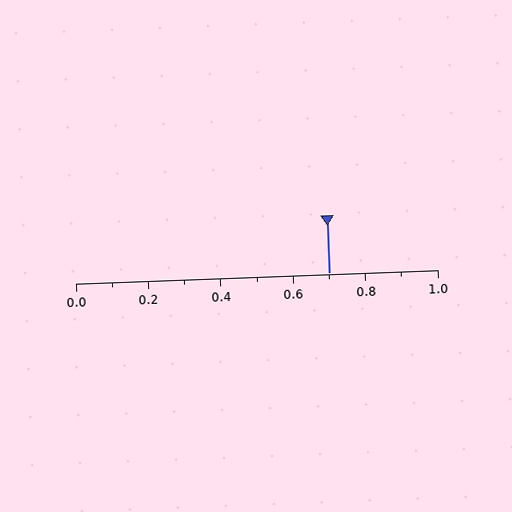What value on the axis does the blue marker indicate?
The marker indicates approximately 0.7.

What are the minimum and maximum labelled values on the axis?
The axis runs from 0.0 to 1.0.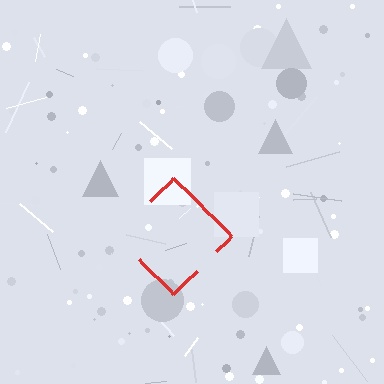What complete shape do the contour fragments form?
The contour fragments form a diamond.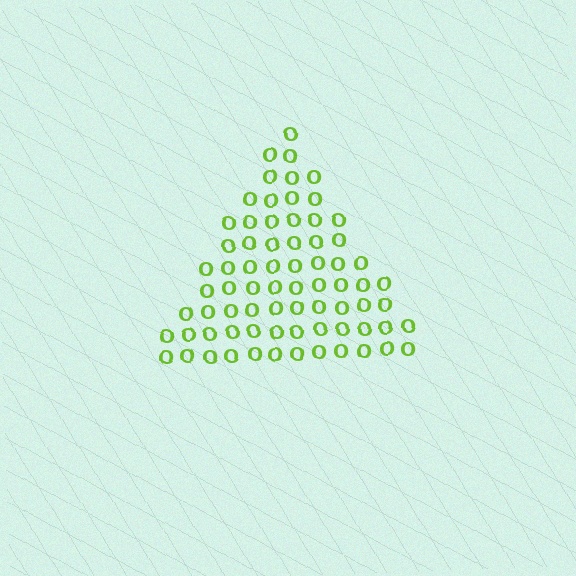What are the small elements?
The small elements are letter O's.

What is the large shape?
The large shape is a triangle.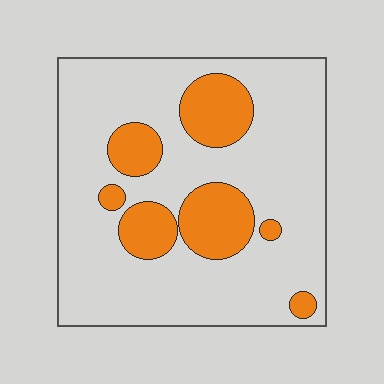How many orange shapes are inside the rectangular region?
7.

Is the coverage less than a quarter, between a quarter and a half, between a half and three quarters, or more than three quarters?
Less than a quarter.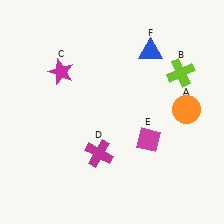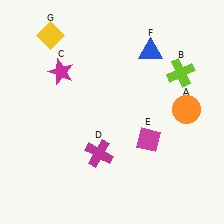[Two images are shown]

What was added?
A yellow diamond (G) was added in Image 2.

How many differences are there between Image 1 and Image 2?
There is 1 difference between the two images.